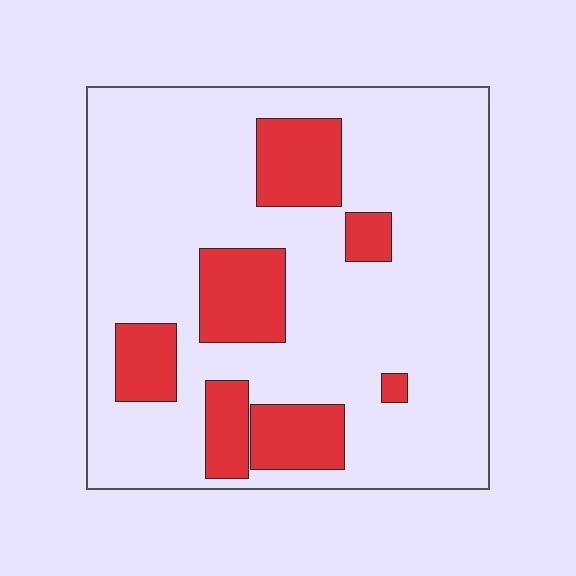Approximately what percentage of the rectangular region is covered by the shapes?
Approximately 20%.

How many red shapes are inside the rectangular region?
7.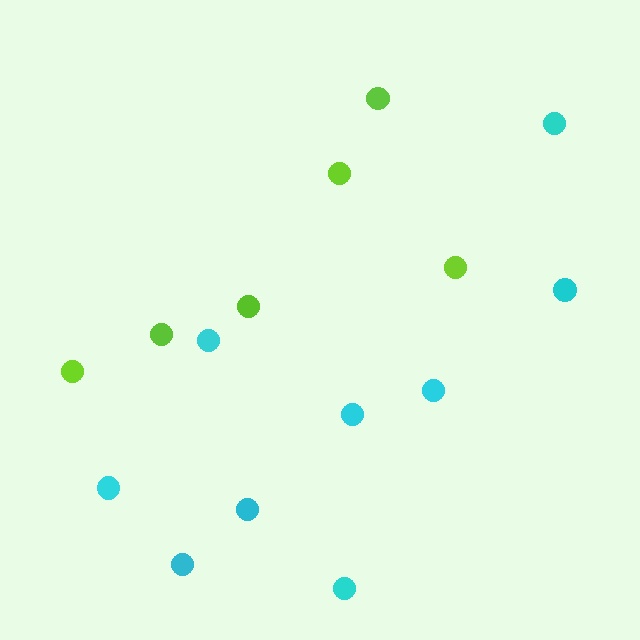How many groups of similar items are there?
There are 2 groups: one group of cyan circles (9) and one group of lime circles (6).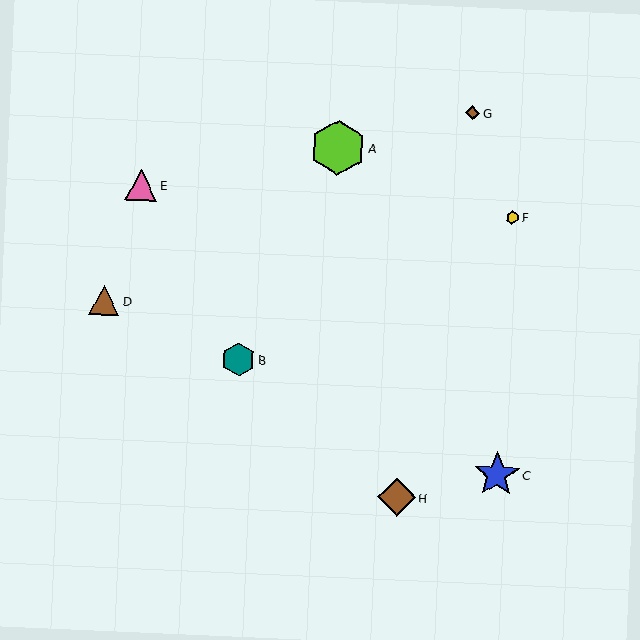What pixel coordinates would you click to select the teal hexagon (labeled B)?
Click at (239, 359) to select the teal hexagon B.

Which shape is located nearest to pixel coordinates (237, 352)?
The teal hexagon (labeled B) at (239, 359) is nearest to that location.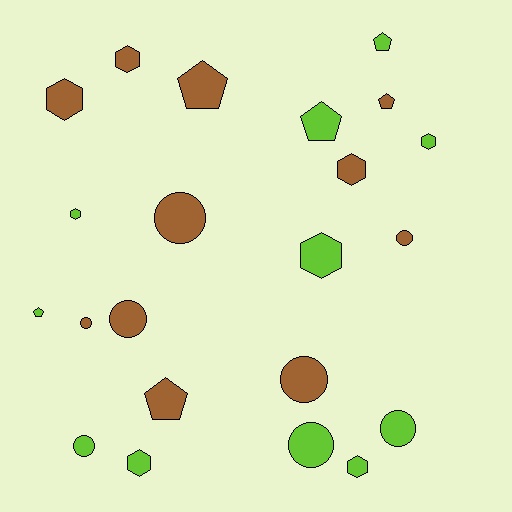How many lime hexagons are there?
There are 5 lime hexagons.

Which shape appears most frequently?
Circle, with 8 objects.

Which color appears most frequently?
Brown, with 11 objects.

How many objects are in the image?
There are 22 objects.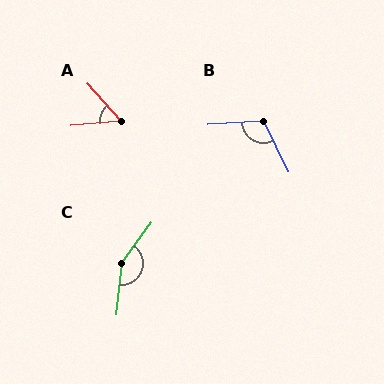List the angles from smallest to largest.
A (54°), B (112°), C (150°).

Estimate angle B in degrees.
Approximately 112 degrees.